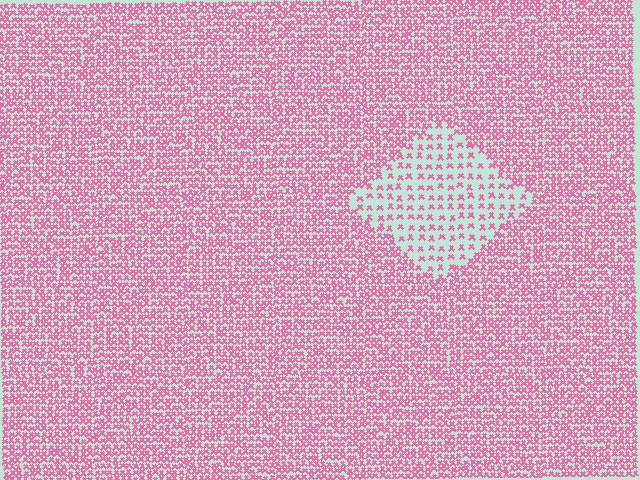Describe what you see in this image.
The image contains small pink elements arranged at two different densities. A diamond-shaped region is visible where the elements are less densely packed than the surrounding area.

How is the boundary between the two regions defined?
The boundary is defined by a change in element density (approximately 2.4x ratio). All elements are the same color, size, and shape.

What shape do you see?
I see a diamond.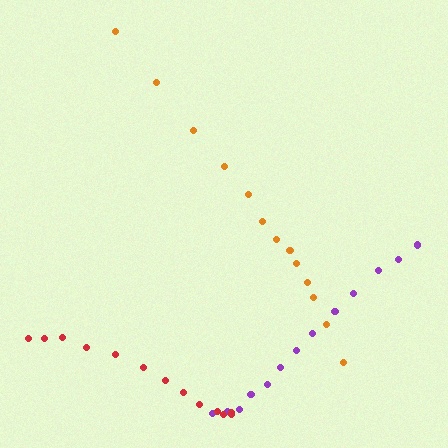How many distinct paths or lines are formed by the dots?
There are 3 distinct paths.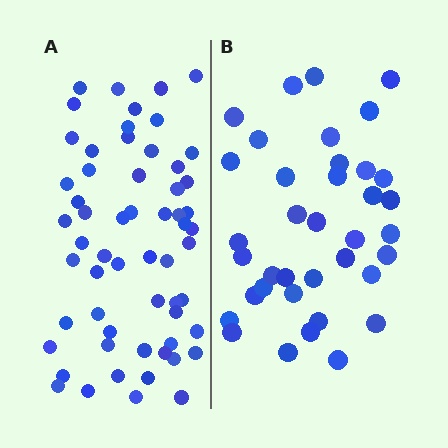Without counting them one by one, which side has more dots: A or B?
Region A (the left region) has more dots.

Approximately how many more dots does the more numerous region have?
Region A has approximately 20 more dots than region B.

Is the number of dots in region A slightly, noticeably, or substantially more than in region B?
Region A has substantially more. The ratio is roughly 1.6 to 1.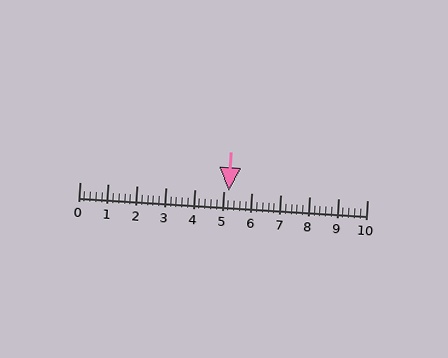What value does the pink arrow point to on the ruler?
The pink arrow points to approximately 5.2.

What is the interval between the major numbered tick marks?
The major tick marks are spaced 1 units apart.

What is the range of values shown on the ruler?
The ruler shows values from 0 to 10.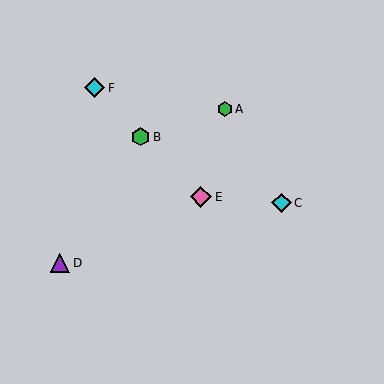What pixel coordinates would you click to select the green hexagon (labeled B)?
Click at (140, 137) to select the green hexagon B.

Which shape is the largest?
The pink diamond (labeled E) is the largest.